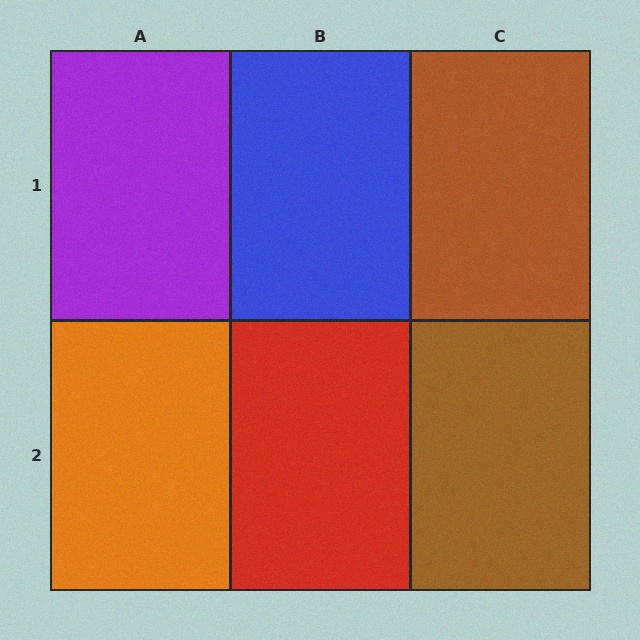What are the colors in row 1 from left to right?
Purple, blue, brown.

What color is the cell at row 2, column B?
Red.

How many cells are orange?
1 cell is orange.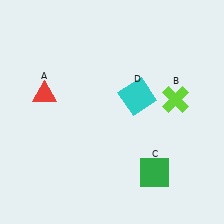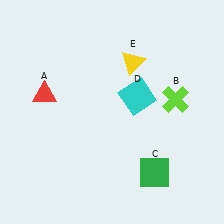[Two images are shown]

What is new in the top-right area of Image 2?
A yellow triangle (E) was added in the top-right area of Image 2.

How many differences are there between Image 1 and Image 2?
There is 1 difference between the two images.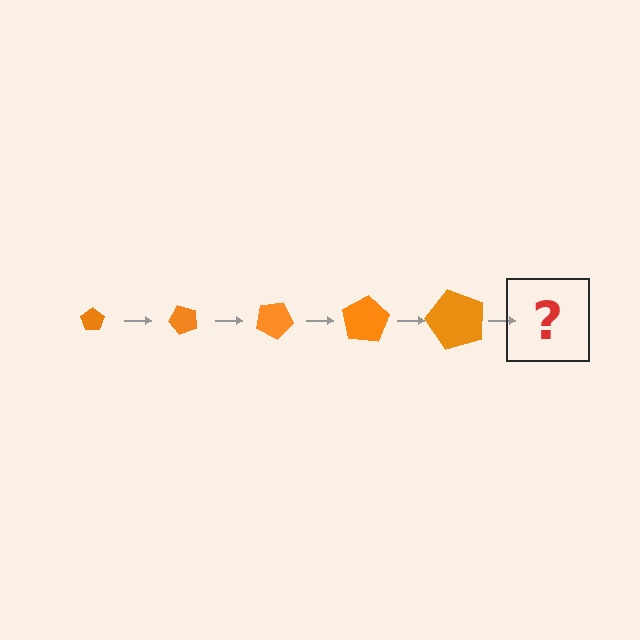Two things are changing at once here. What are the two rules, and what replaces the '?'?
The two rules are that the pentagon grows larger each step and it rotates 50 degrees each step. The '?' should be a pentagon, larger than the previous one and rotated 250 degrees from the start.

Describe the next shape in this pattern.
It should be a pentagon, larger than the previous one and rotated 250 degrees from the start.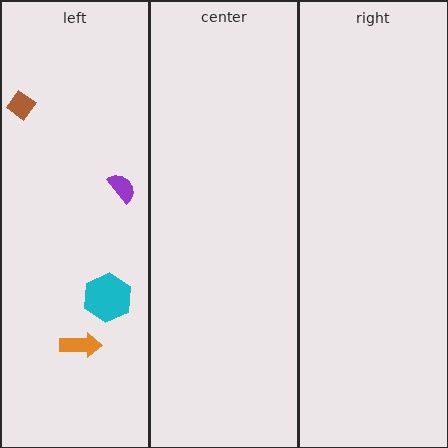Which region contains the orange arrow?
The left region.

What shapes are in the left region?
The brown diamond, the cyan hexagon, the orange arrow, the purple semicircle.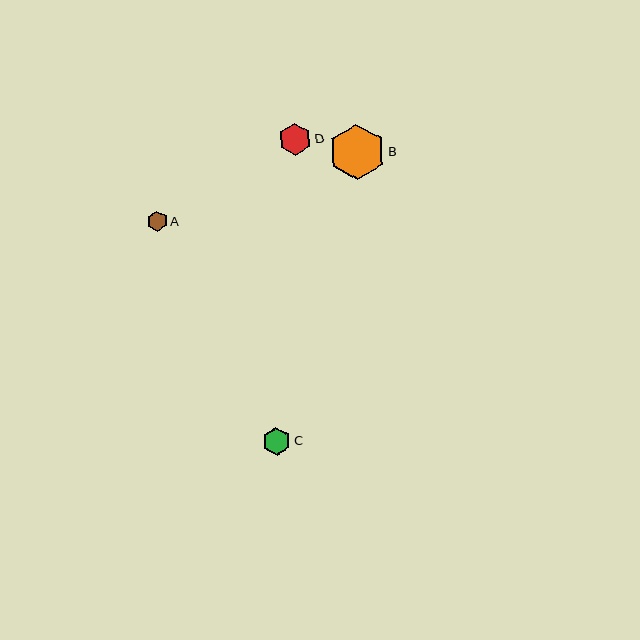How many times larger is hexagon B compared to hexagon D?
Hexagon B is approximately 1.7 times the size of hexagon D.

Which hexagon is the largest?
Hexagon B is the largest with a size of approximately 56 pixels.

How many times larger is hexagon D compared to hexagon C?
Hexagon D is approximately 1.2 times the size of hexagon C.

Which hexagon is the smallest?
Hexagon A is the smallest with a size of approximately 20 pixels.